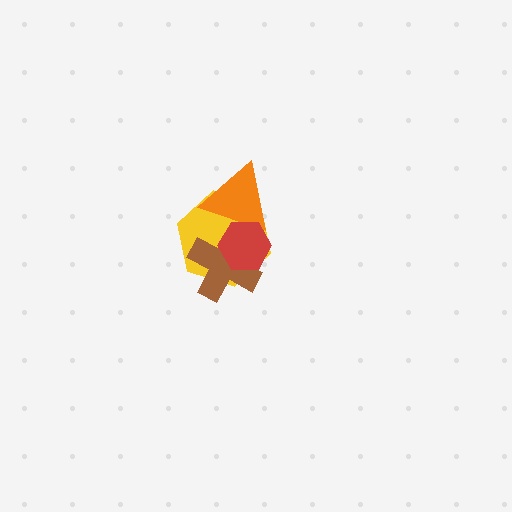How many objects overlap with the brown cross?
3 objects overlap with the brown cross.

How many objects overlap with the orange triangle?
3 objects overlap with the orange triangle.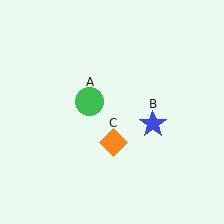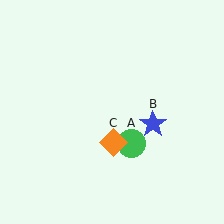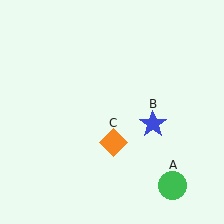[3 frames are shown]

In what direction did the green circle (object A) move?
The green circle (object A) moved down and to the right.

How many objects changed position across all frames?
1 object changed position: green circle (object A).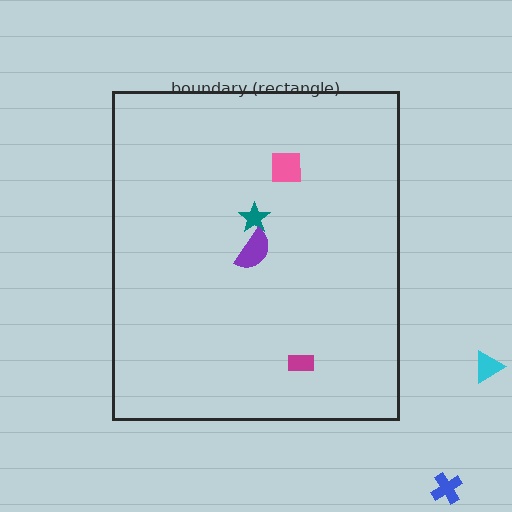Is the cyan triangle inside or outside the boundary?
Outside.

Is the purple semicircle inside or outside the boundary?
Inside.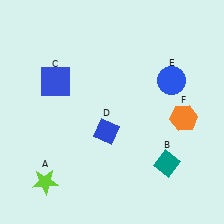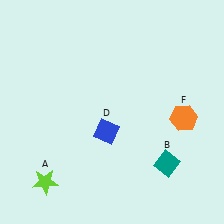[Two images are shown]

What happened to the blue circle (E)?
The blue circle (E) was removed in Image 2. It was in the top-right area of Image 1.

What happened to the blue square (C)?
The blue square (C) was removed in Image 2. It was in the top-left area of Image 1.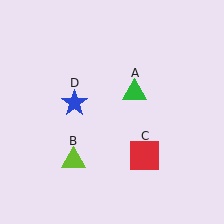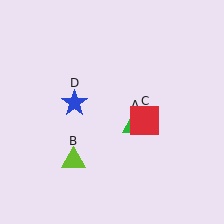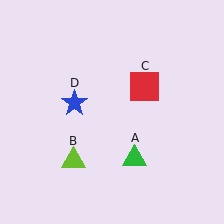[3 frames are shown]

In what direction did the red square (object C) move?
The red square (object C) moved up.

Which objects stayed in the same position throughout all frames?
Lime triangle (object B) and blue star (object D) remained stationary.